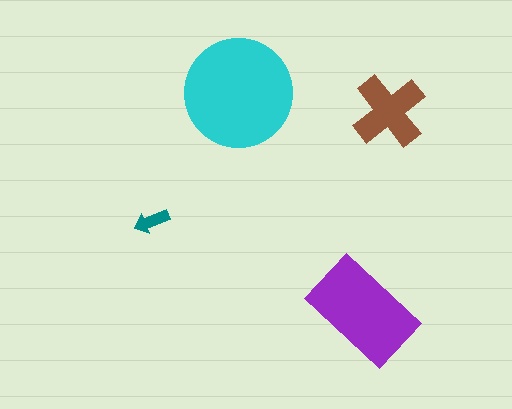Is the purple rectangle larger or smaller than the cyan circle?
Smaller.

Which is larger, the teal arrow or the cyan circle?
The cyan circle.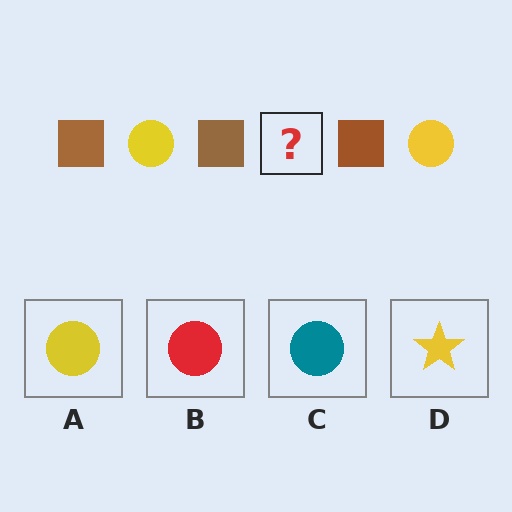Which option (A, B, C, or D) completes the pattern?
A.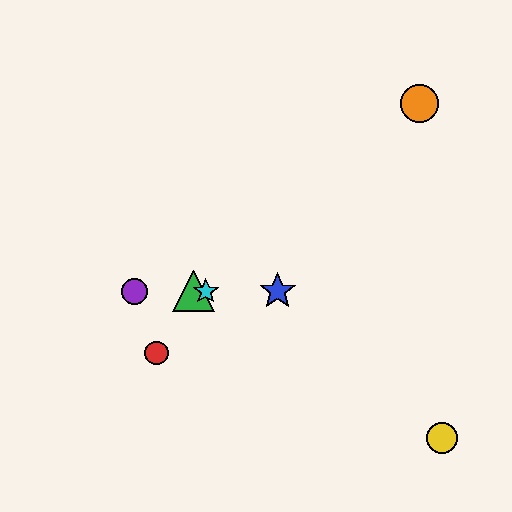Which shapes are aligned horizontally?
The blue star, the green triangle, the purple circle, the cyan star are aligned horizontally.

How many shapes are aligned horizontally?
4 shapes (the blue star, the green triangle, the purple circle, the cyan star) are aligned horizontally.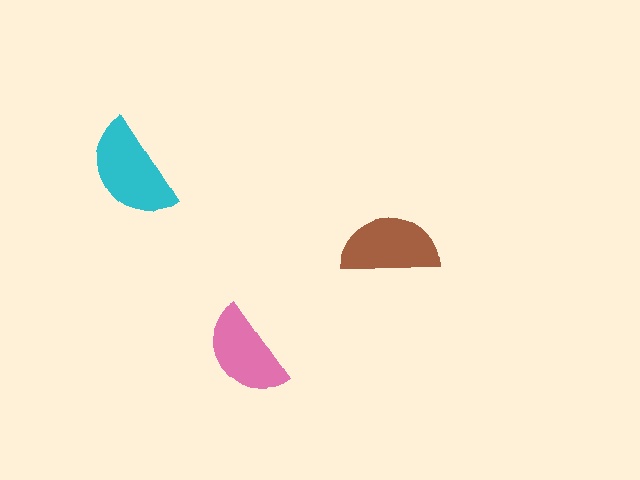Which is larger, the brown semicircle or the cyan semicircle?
The cyan one.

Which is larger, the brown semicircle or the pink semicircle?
The brown one.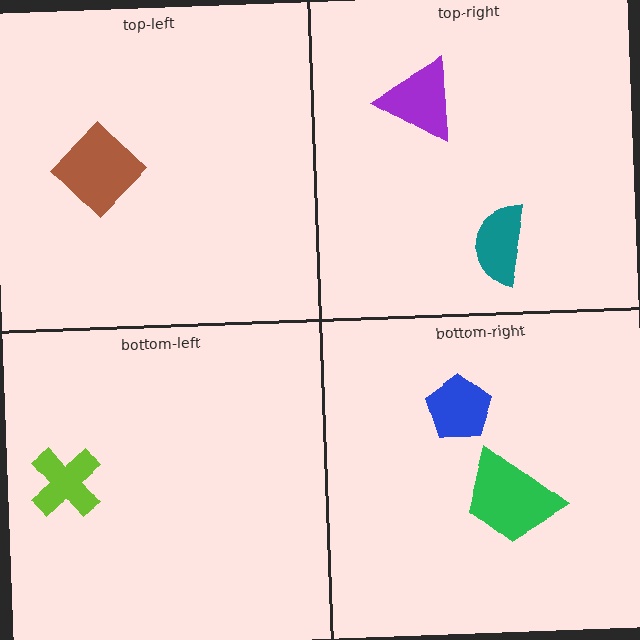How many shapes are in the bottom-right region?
2.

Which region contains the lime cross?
The bottom-left region.